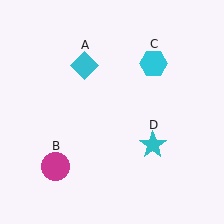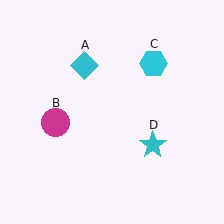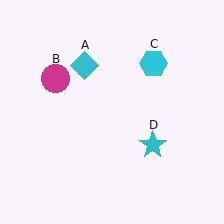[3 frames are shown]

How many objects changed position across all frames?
1 object changed position: magenta circle (object B).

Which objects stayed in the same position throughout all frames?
Cyan diamond (object A) and cyan hexagon (object C) and cyan star (object D) remained stationary.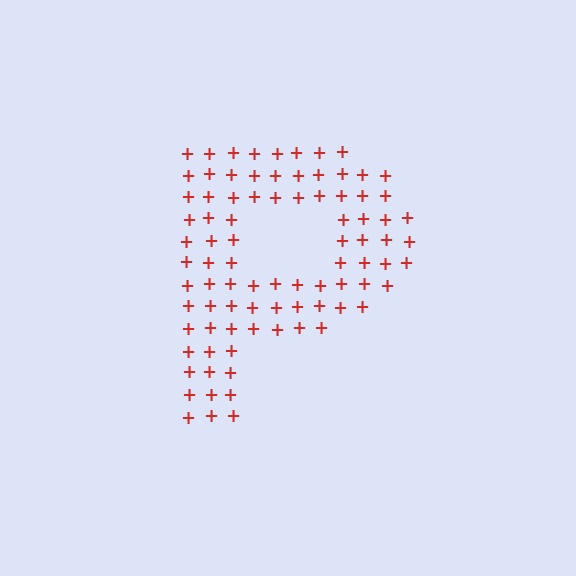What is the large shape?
The large shape is the letter P.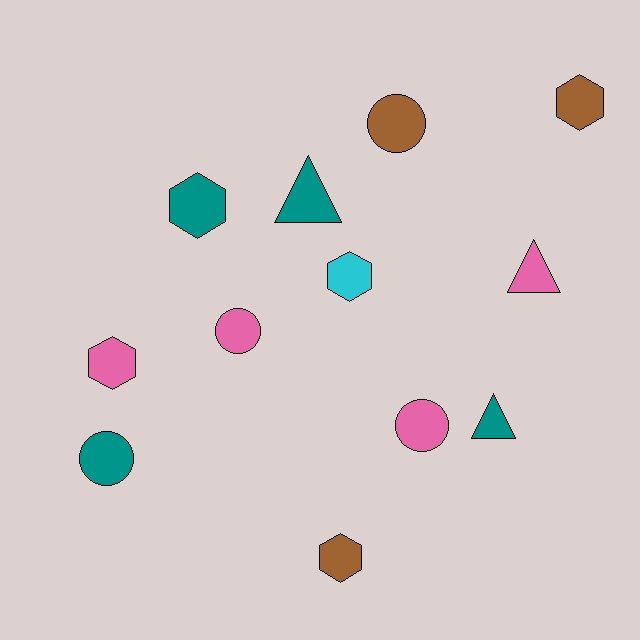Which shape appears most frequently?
Hexagon, with 5 objects.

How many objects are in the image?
There are 12 objects.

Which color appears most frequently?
Pink, with 4 objects.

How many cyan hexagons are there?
There is 1 cyan hexagon.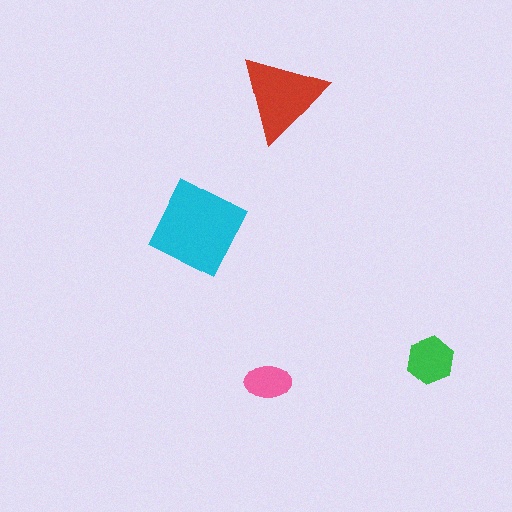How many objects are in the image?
There are 4 objects in the image.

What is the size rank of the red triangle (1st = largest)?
2nd.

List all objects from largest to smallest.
The cyan diamond, the red triangle, the green hexagon, the pink ellipse.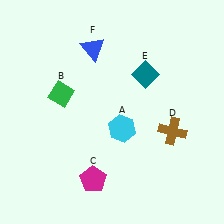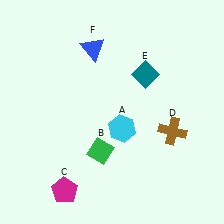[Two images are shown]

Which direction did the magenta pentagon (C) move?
The magenta pentagon (C) moved left.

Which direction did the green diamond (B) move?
The green diamond (B) moved down.